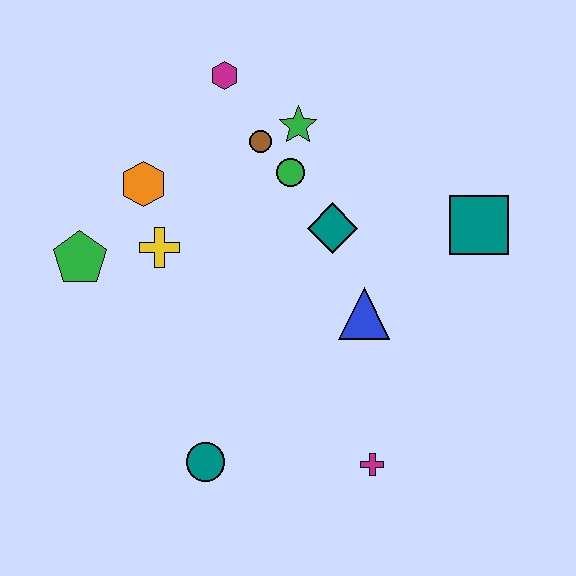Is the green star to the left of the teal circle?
No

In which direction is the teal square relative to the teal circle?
The teal square is to the right of the teal circle.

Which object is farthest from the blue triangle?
The green pentagon is farthest from the blue triangle.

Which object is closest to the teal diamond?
The green circle is closest to the teal diamond.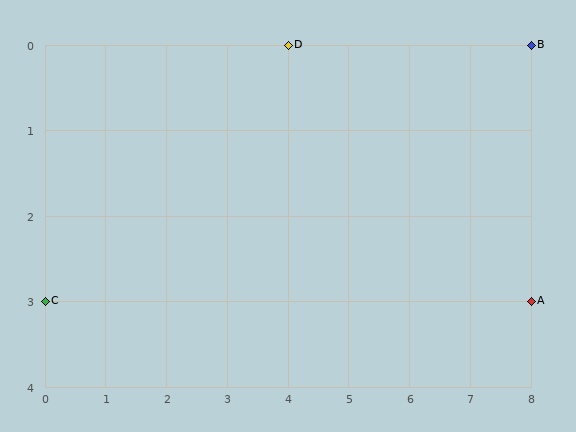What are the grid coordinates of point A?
Point A is at grid coordinates (8, 3).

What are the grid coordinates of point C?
Point C is at grid coordinates (0, 3).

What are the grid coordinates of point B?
Point B is at grid coordinates (8, 0).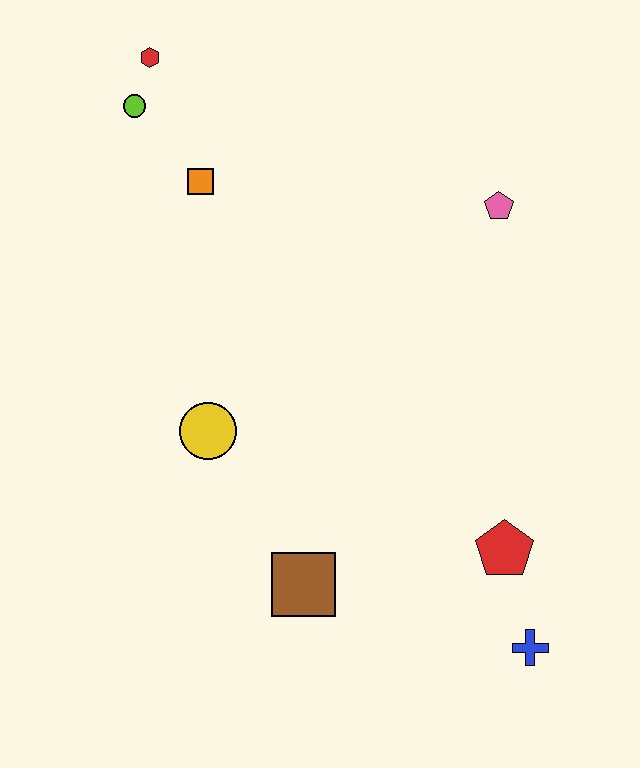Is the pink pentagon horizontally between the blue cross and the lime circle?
Yes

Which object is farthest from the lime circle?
The blue cross is farthest from the lime circle.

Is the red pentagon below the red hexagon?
Yes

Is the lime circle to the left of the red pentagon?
Yes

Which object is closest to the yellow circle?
The brown square is closest to the yellow circle.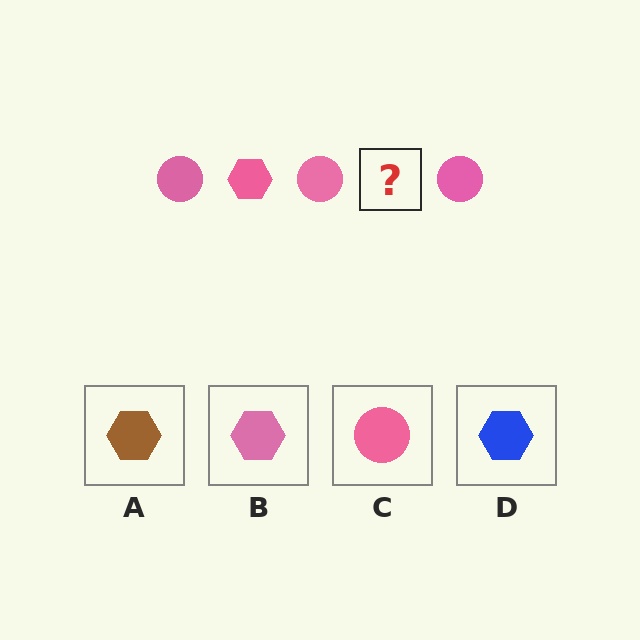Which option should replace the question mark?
Option B.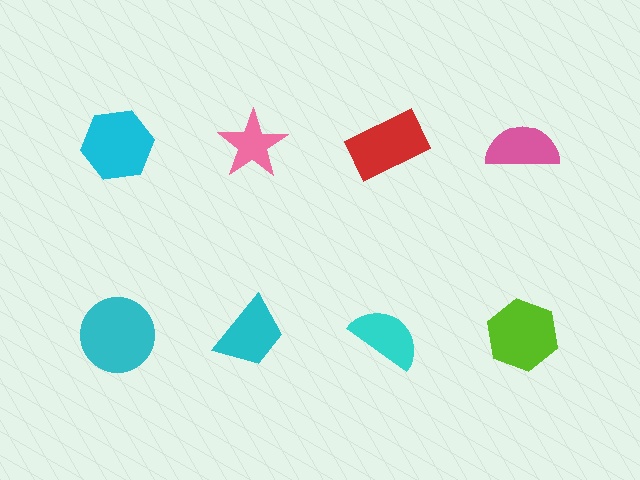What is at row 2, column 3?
A cyan semicircle.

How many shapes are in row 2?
4 shapes.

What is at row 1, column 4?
A pink semicircle.